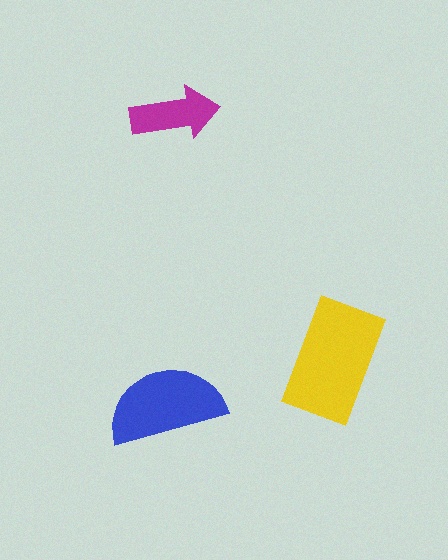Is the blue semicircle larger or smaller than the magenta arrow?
Larger.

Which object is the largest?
The yellow rectangle.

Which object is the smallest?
The magenta arrow.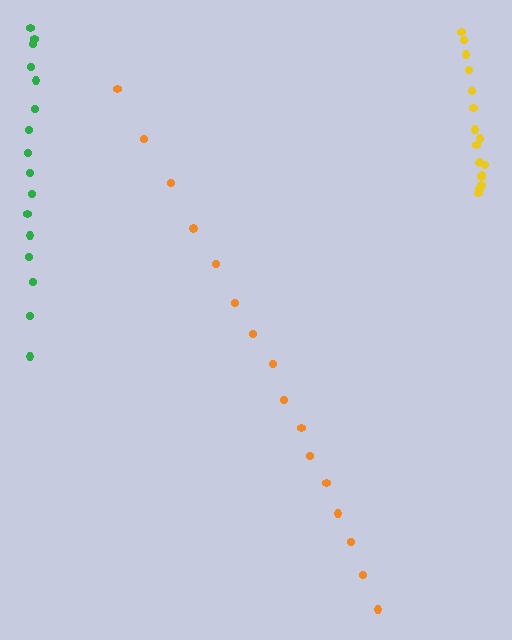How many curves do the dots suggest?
There are 3 distinct paths.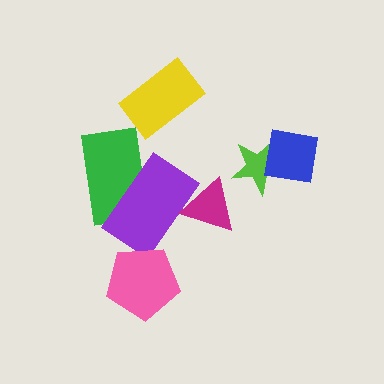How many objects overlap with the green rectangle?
1 object overlaps with the green rectangle.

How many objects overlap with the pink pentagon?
0 objects overlap with the pink pentagon.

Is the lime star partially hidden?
Yes, it is partially covered by another shape.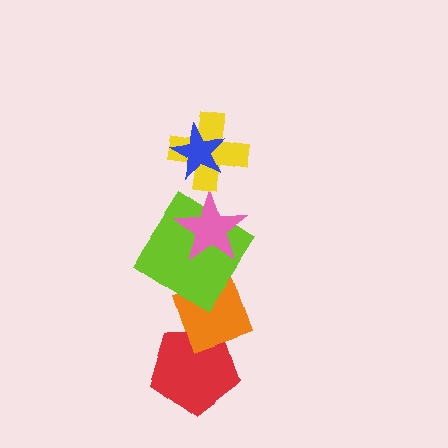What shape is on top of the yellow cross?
The blue star is on top of the yellow cross.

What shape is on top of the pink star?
The yellow cross is on top of the pink star.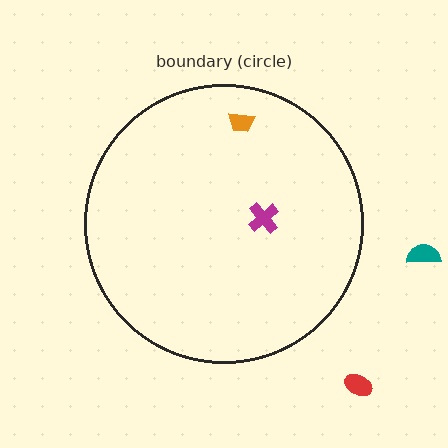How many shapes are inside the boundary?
2 inside, 2 outside.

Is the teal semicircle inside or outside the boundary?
Outside.